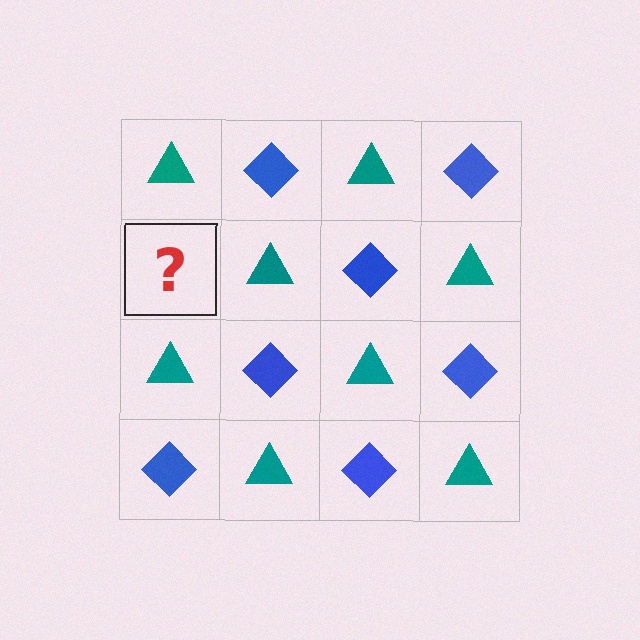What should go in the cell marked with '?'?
The missing cell should contain a blue diamond.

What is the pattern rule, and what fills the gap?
The rule is that it alternates teal triangle and blue diamond in a checkerboard pattern. The gap should be filled with a blue diamond.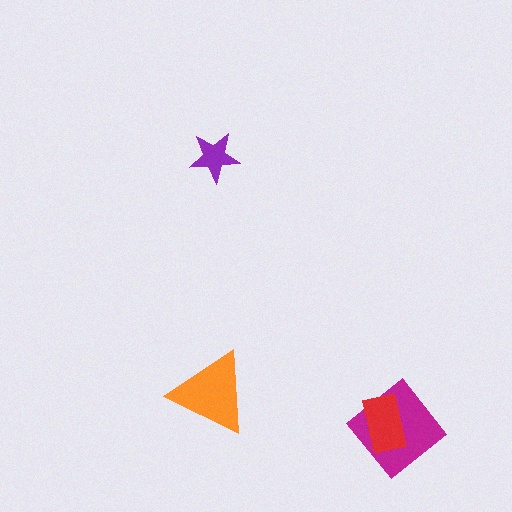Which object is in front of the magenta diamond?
The red rectangle is in front of the magenta diamond.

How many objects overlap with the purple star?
0 objects overlap with the purple star.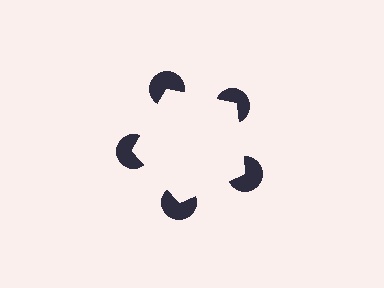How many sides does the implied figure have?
5 sides.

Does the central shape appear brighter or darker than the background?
It typically appears slightly brighter than the background, even though no actual brightness change is drawn.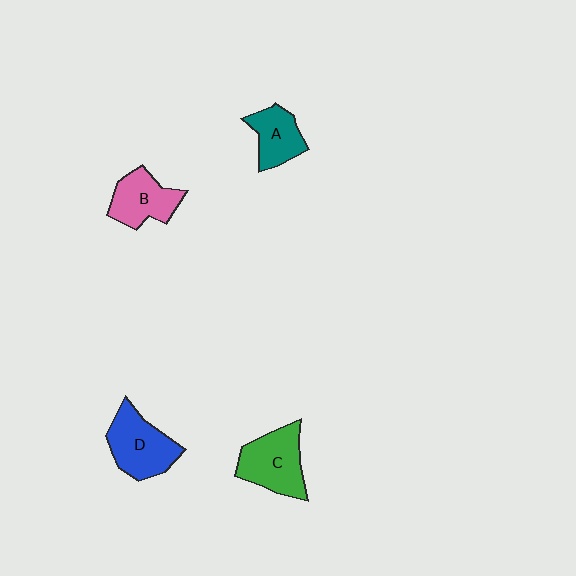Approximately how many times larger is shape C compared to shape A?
Approximately 1.4 times.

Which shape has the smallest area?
Shape A (teal).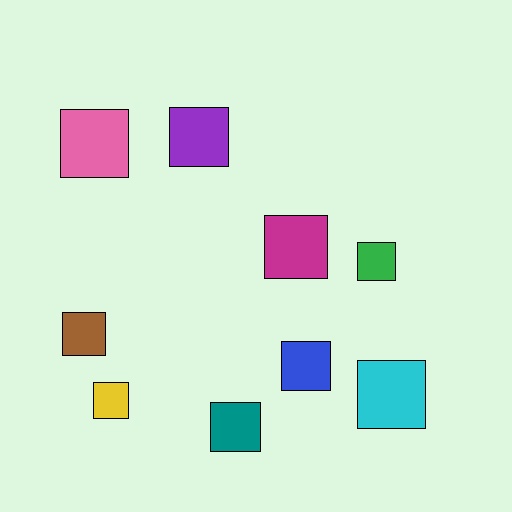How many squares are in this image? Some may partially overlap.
There are 9 squares.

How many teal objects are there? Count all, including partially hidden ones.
There is 1 teal object.